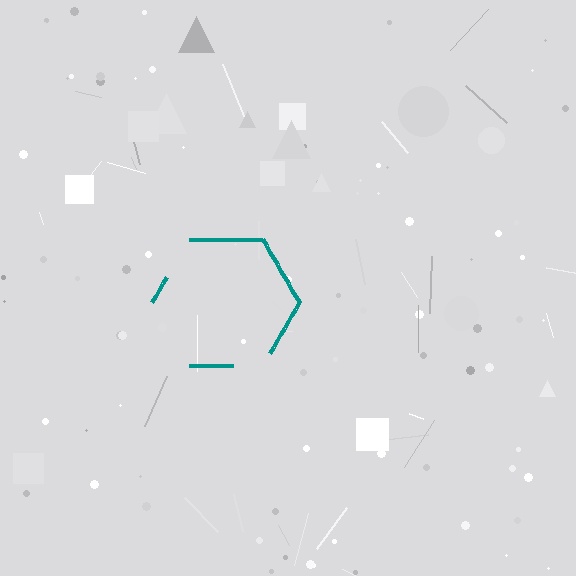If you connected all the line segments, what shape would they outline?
They would outline a hexagon.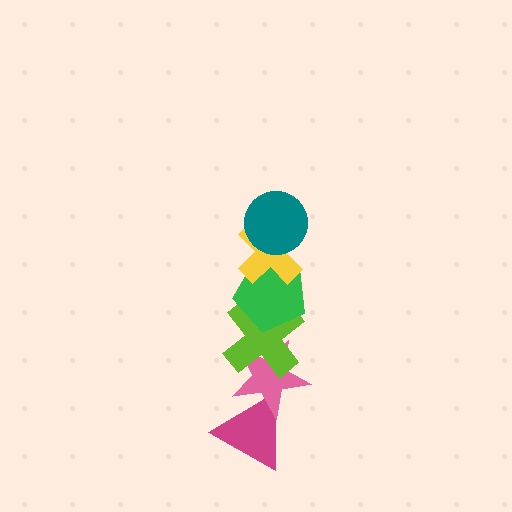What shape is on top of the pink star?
The lime cross is on top of the pink star.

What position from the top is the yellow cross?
The yellow cross is 2nd from the top.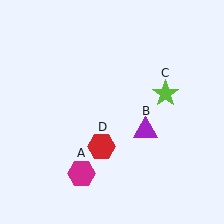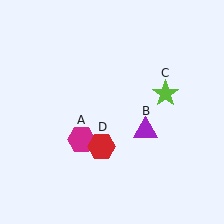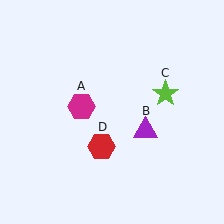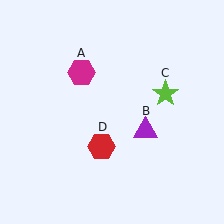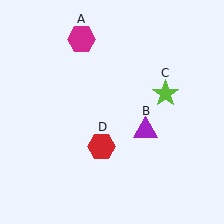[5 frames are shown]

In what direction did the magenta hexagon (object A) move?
The magenta hexagon (object A) moved up.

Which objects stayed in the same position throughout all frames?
Purple triangle (object B) and lime star (object C) and red hexagon (object D) remained stationary.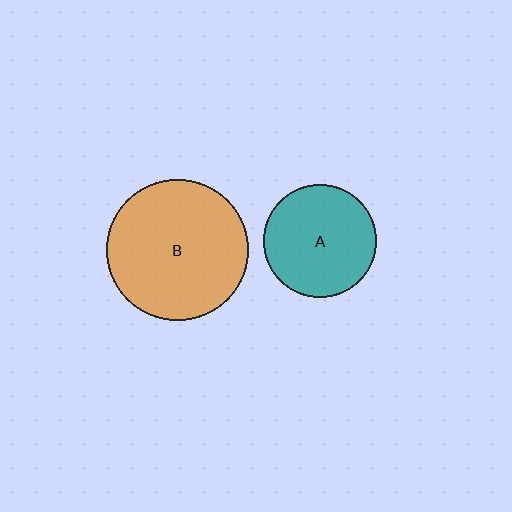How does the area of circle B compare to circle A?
Approximately 1.6 times.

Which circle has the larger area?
Circle B (orange).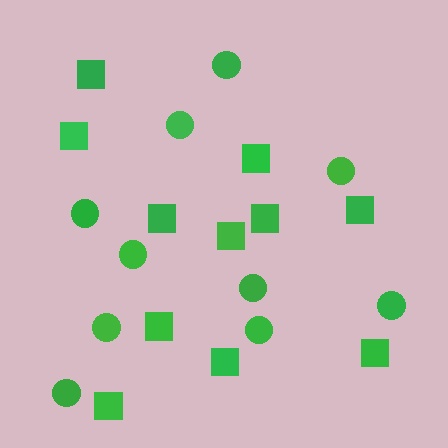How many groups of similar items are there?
There are 2 groups: one group of circles (10) and one group of squares (11).